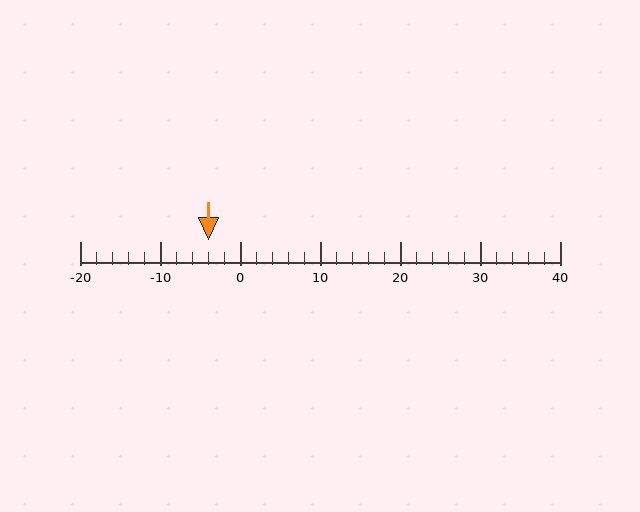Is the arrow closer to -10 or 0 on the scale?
The arrow is closer to 0.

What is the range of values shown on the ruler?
The ruler shows values from -20 to 40.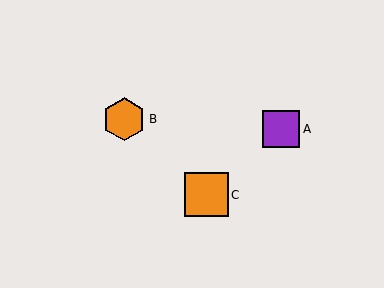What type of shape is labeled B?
Shape B is an orange hexagon.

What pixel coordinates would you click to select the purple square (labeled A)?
Click at (281, 129) to select the purple square A.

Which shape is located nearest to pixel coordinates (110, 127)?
The orange hexagon (labeled B) at (124, 119) is nearest to that location.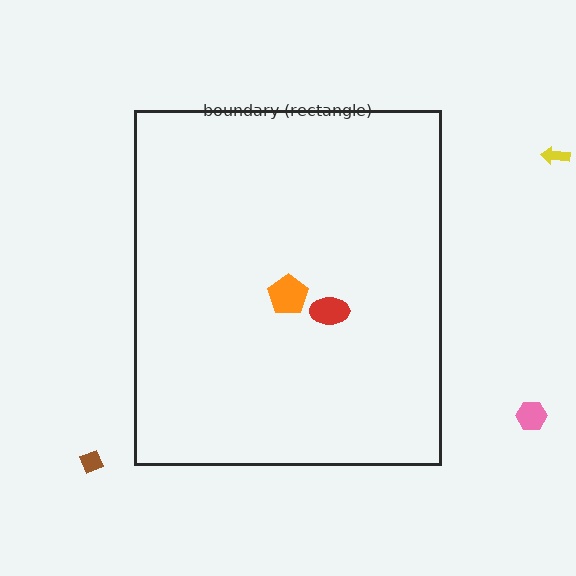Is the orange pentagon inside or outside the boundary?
Inside.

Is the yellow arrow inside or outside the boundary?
Outside.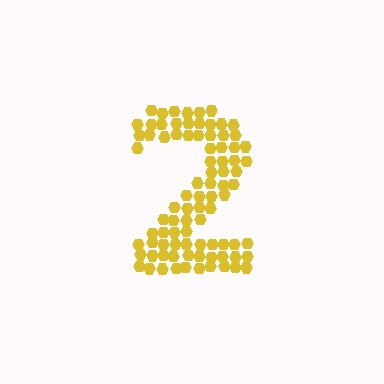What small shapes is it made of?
It is made of small hexagons.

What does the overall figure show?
The overall figure shows the digit 2.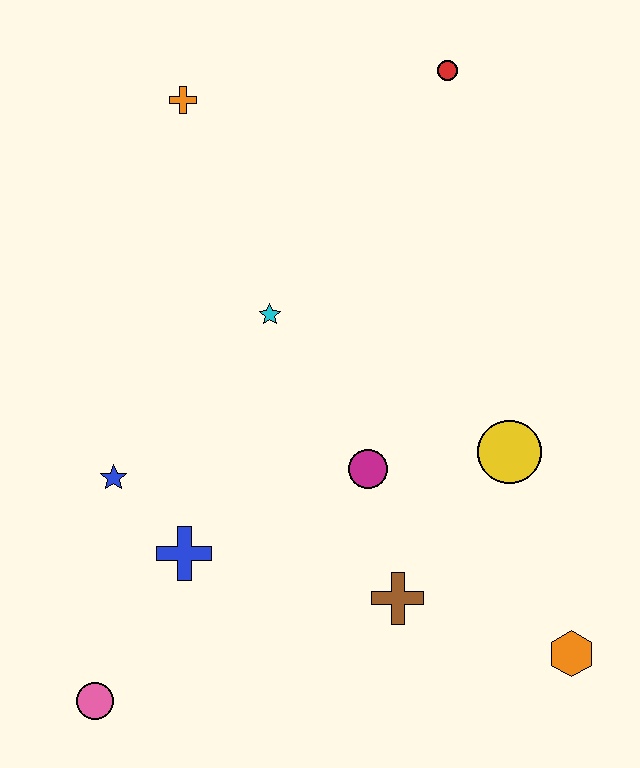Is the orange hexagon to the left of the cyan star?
No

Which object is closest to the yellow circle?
The magenta circle is closest to the yellow circle.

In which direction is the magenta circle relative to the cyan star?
The magenta circle is below the cyan star.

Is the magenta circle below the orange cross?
Yes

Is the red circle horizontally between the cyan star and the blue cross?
No